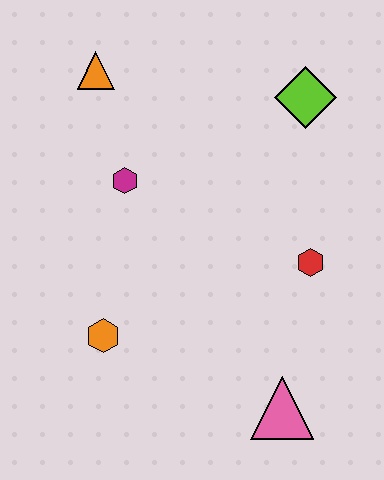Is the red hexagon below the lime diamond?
Yes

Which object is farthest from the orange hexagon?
The lime diamond is farthest from the orange hexagon.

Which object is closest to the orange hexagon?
The magenta hexagon is closest to the orange hexagon.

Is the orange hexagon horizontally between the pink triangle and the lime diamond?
No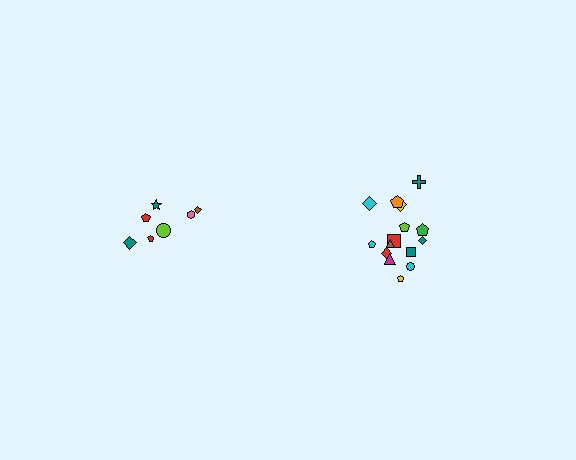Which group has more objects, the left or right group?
The right group.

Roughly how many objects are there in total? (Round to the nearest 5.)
Roughly 20 objects in total.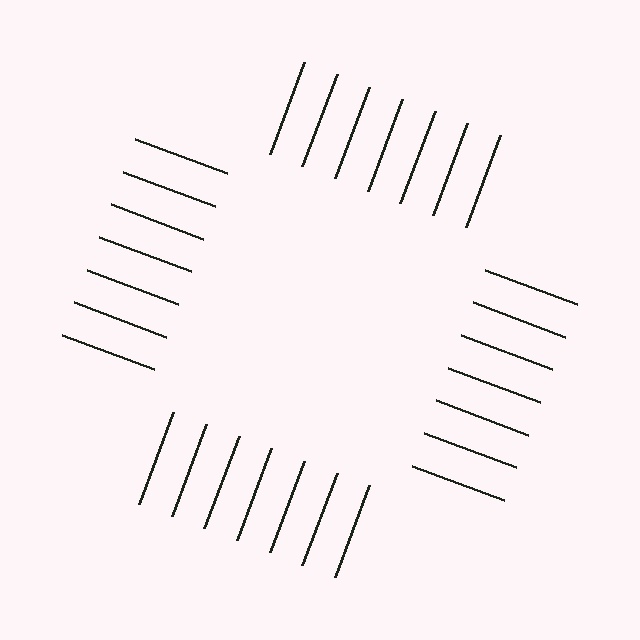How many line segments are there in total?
28 — 7 along each of the 4 edges.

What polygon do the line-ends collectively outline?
An illusory square — the line segments terminate on its edges but no continuous stroke is drawn.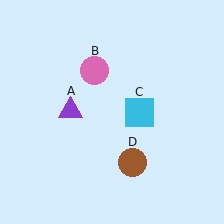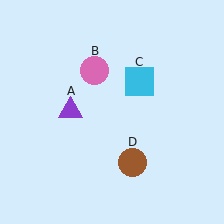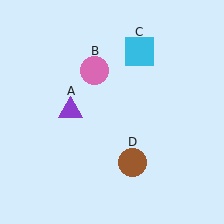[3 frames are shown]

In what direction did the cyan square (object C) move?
The cyan square (object C) moved up.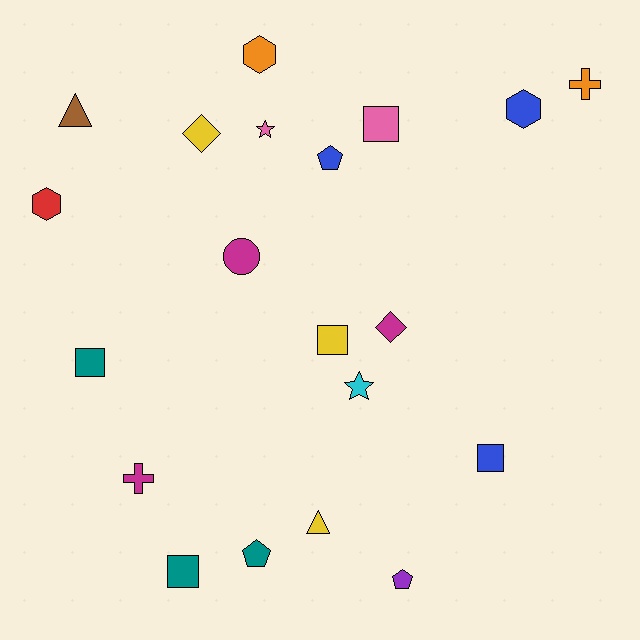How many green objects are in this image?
There are no green objects.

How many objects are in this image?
There are 20 objects.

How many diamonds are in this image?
There are 2 diamonds.